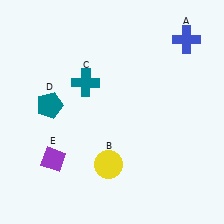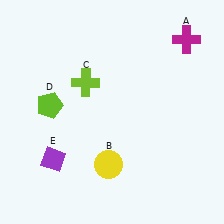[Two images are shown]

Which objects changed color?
A changed from blue to magenta. C changed from teal to lime. D changed from teal to lime.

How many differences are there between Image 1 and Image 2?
There are 3 differences between the two images.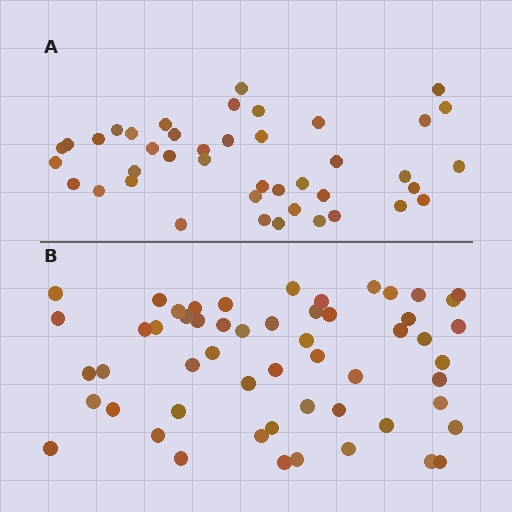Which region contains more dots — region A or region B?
Region B (the bottom region) has more dots.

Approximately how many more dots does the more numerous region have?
Region B has approximately 15 more dots than region A.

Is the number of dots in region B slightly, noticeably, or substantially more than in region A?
Region B has noticeably more, but not dramatically so. The ratio is roughly 1.3 to 1.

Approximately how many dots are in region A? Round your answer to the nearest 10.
About 40 dots. (The exact count is 42, which rounds to 40.)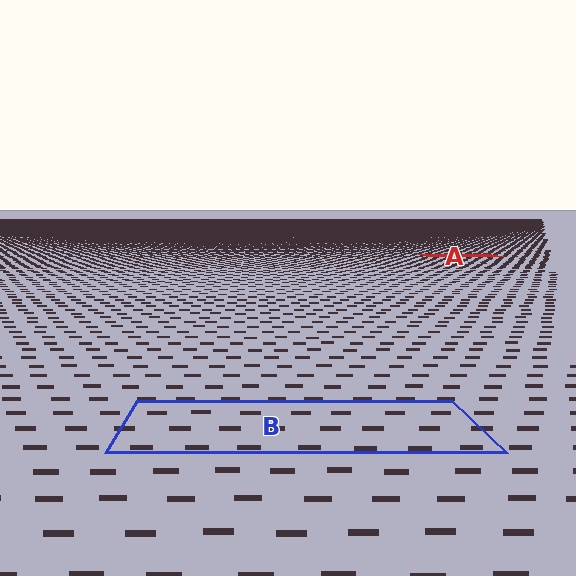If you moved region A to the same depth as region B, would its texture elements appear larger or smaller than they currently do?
They would appear larger. At a closer depth, the same texture elements are projected at a bigger on-screen size.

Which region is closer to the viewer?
Region B is closer. The texture elements there are larger and more spread out.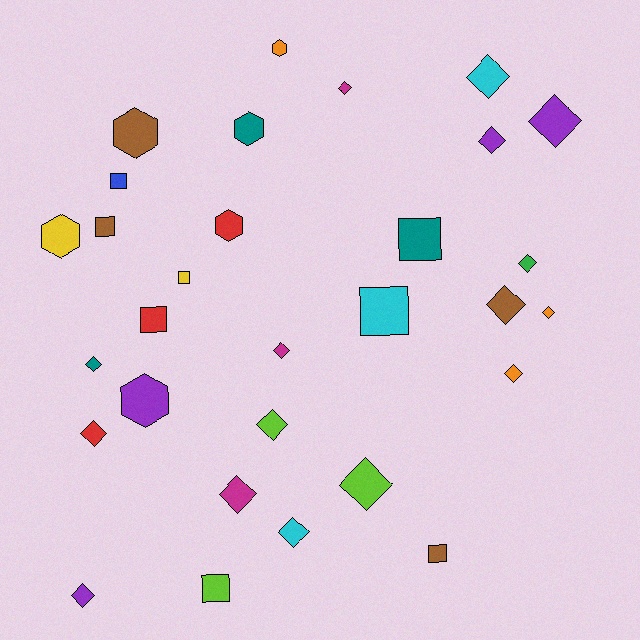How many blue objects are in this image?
There is 1 blue object.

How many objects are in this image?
There are 30 objects.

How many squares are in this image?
There are 8 squares.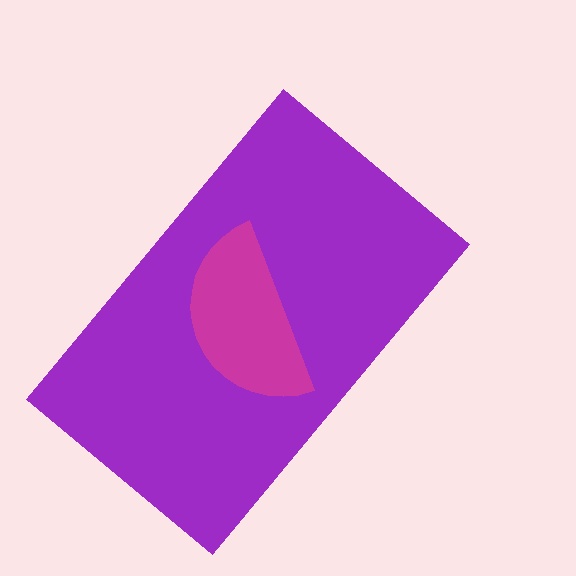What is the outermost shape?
The purple rectangle.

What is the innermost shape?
The magenta semicircle.